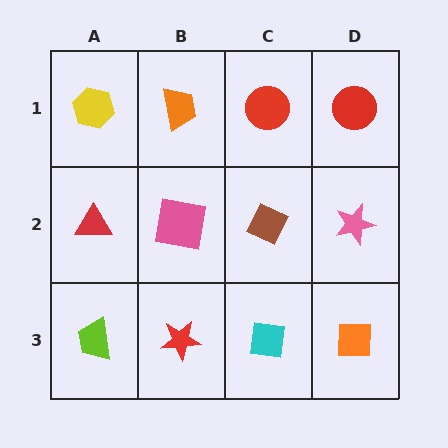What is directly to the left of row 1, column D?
A red circle.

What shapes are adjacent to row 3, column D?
A pink star (row 2, column D), a cyan square (row 3, column C).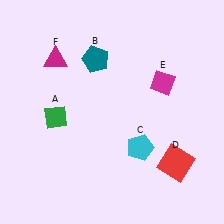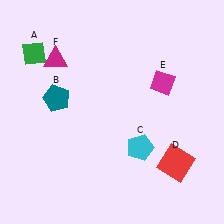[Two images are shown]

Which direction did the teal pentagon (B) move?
The teal pentagon (B) moved left.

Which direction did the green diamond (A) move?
The green diamond (A) moved up.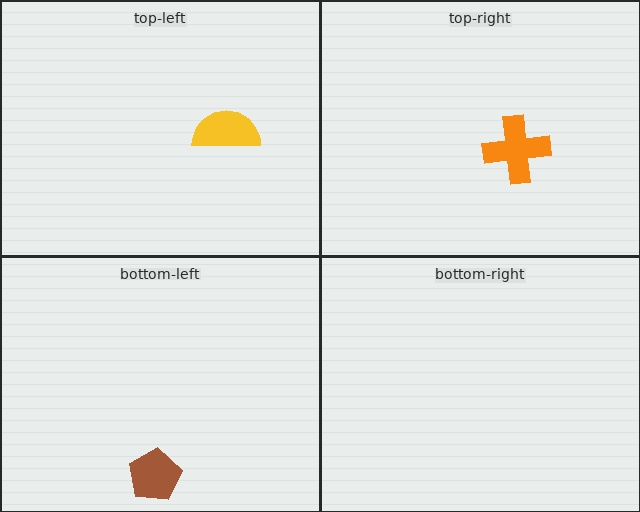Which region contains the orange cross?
The top-right region.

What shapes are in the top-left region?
The yellow semicircle.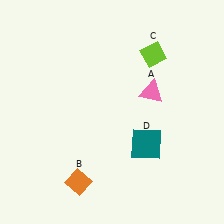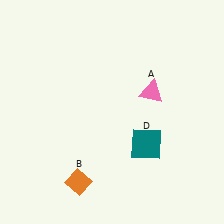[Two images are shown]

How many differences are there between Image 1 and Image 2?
There is 1 difference between the two images.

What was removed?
The lime diamond (C) was removed in Image 2.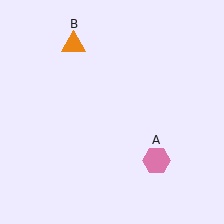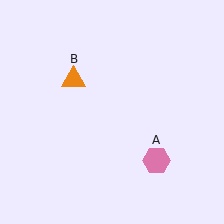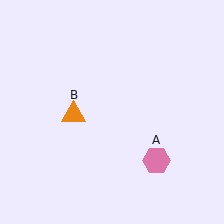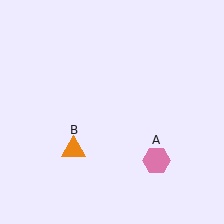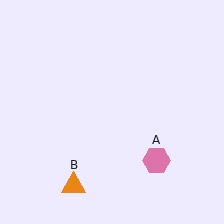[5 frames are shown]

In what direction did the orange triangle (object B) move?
The orange triangle (object B) moved down.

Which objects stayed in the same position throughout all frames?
Pink hexagon (object A) remained stationary.